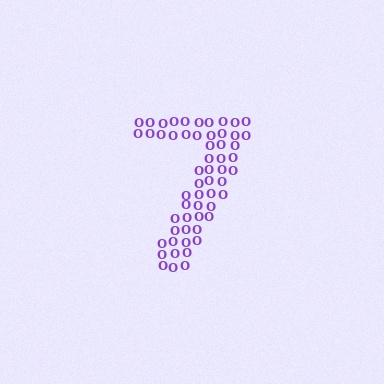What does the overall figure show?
The overall figure shows the digit 7.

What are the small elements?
The small elements are letter O's.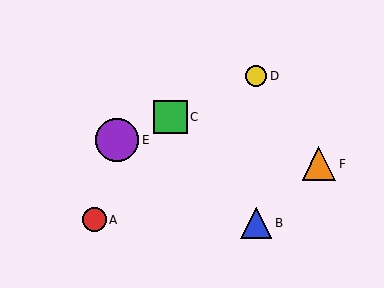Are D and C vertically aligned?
No, D is at x≈256 and C is at x≈170.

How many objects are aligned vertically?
2 objects (B, D) are aligned vertically.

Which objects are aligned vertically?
Objects B, D are aligned vertically.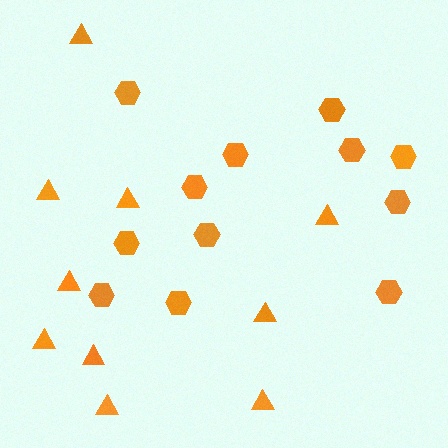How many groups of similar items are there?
There are 2 groups: one group of hexagons (12) and one group of triangles (10).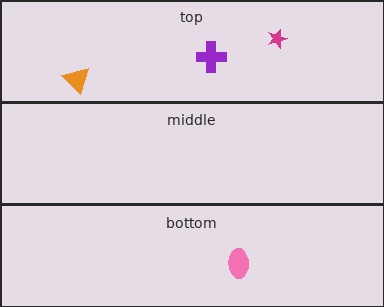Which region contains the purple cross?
The top region.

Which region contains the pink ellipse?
The bottom region.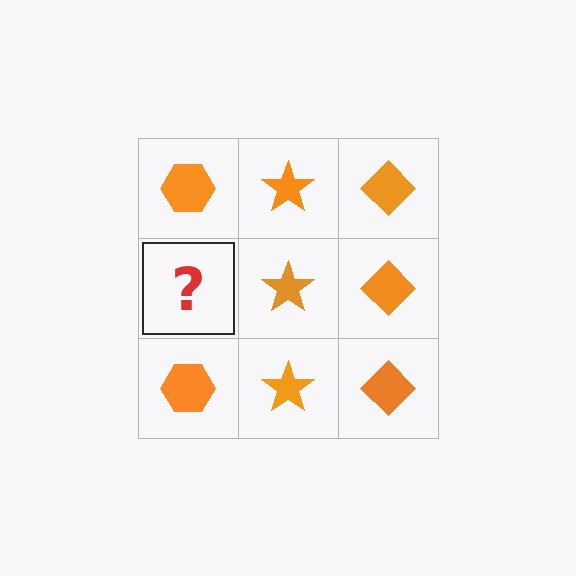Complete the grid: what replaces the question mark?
The question mark should be replaced with an orange hexagon.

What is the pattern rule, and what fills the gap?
The rule is that each column has a consistent shape. The gap should be filled with an orange hexagon.